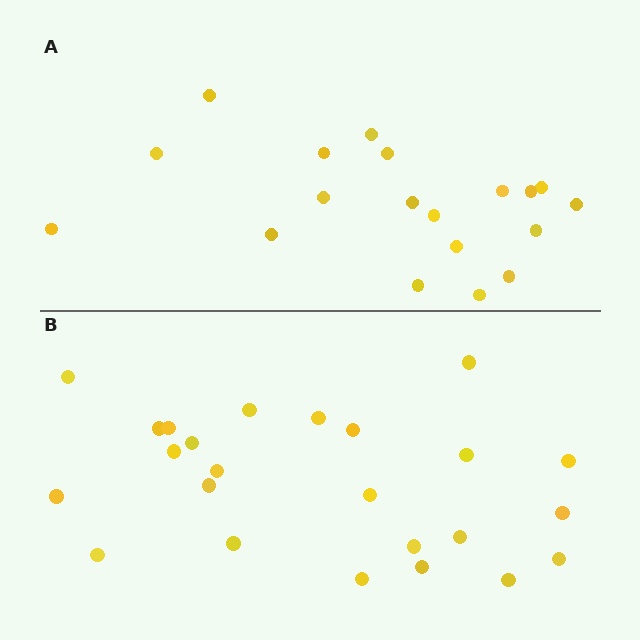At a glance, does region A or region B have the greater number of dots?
Region B (the bottom region) has more dots.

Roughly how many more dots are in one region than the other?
Region B has about 5 more dots than region A.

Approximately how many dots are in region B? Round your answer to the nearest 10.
About 20 dots. (The exact count is 24, which rounds to 20.)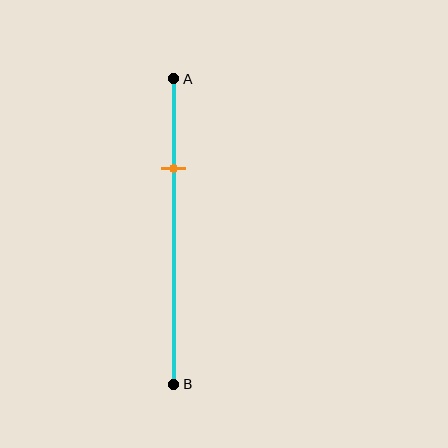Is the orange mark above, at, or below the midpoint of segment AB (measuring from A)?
The orange mark is above the midpoint of segment AB.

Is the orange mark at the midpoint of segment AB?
No, the mark is at about 30% from A, not at the 50% midpoint.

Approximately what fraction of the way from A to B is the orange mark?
The orange mark is approximately 30% of the way from A to B.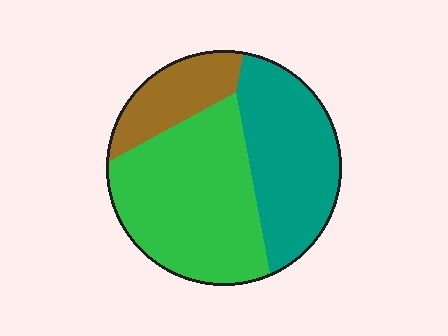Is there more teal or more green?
Green.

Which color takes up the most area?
Green, at roughly 50%.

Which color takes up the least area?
Brown, at roughly 15%.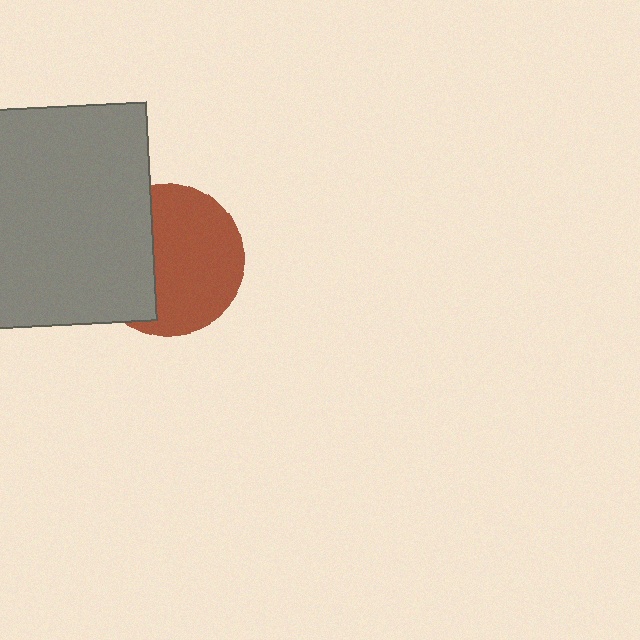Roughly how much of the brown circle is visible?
About half of it is visible (roughly 63%).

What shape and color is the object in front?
The object in front is a gray square.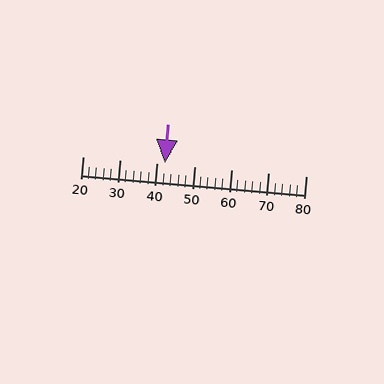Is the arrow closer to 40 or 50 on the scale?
The arrow is closer to 40.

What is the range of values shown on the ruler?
The ruler shows values from 20 to 80.